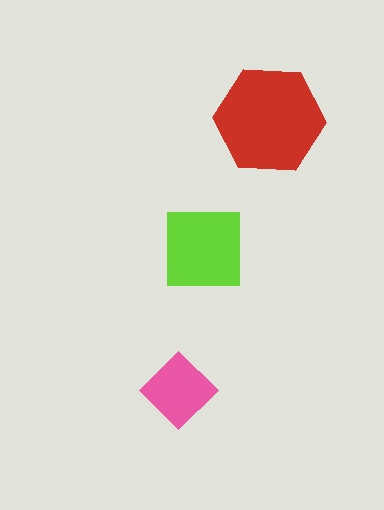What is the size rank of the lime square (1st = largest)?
2nd.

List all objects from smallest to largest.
The pink diamond, the lime square, the red hexagon.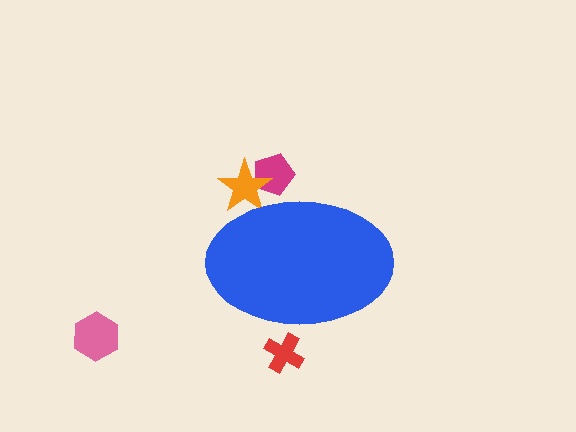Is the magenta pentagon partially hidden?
Yes, the magenta pentagon is partially hidden behind the blue ellipse.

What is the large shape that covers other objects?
A blue ellipse.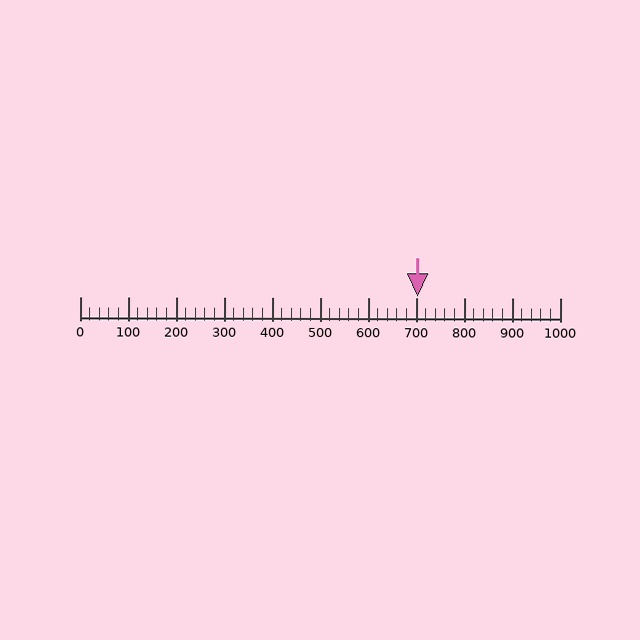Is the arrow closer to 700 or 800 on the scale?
The arrow is closer to 700.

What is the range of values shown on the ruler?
The ruler shows values from 0 to 1000.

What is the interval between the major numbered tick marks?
The major tick marks are spaced 100 units apart.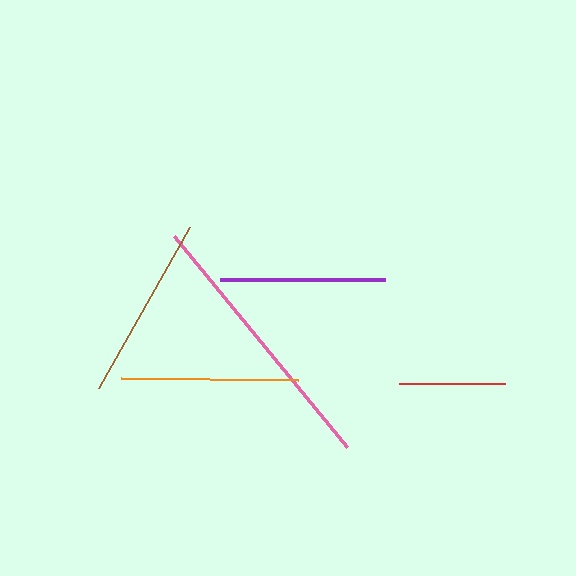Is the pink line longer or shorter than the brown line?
The pink line is longer than the brown line.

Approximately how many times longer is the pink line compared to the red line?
The pink line is approximately 2.6 times the length of the red line.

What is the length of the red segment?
The red segment is approximately 106 pixels long.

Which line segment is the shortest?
The red line is the shortest at approximately 106 pixels.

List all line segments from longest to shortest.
From longest to shortest: pink, brown, orange, purple, red.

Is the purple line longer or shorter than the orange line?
The orange line is longer than the purple line.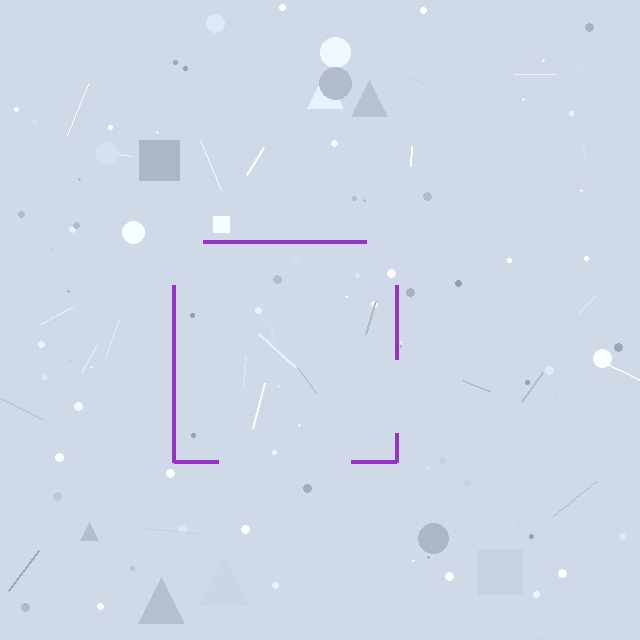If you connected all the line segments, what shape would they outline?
They would outline a square.